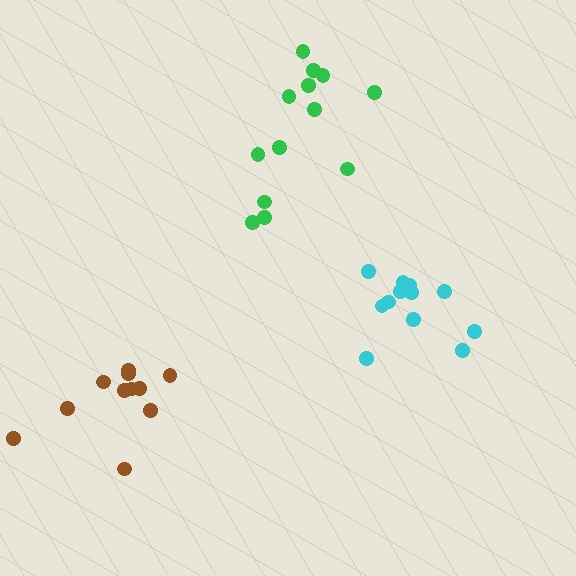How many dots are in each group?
Group 1: 13 dots, Group 2: 12 dots, Group 3: 11 dots (36 total).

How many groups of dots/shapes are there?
There are 3 groups.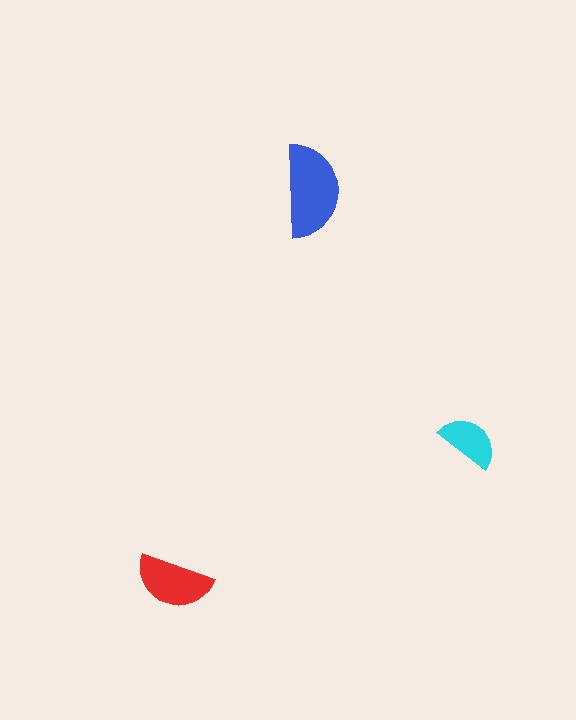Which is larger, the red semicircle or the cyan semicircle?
The red one.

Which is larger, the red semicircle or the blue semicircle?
The blue one.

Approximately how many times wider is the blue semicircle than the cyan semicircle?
About 1.5 times wider.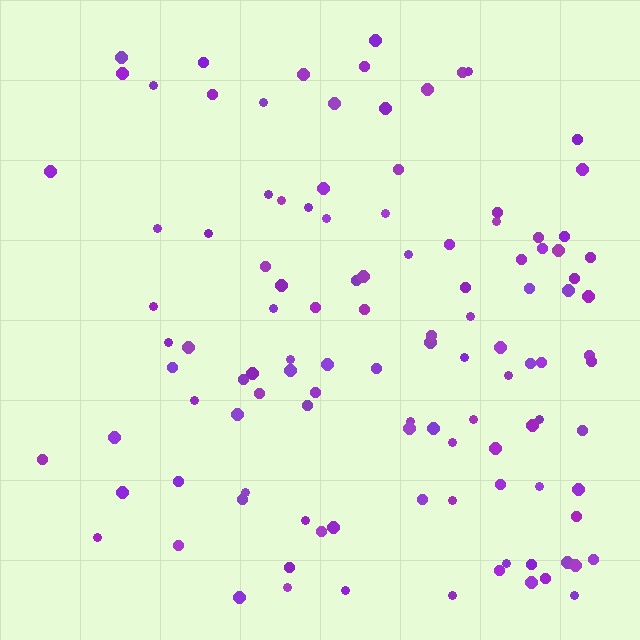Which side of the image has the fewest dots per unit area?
The left.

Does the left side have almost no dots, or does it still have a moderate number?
Still a moderate number, just noticeably fewer than the right.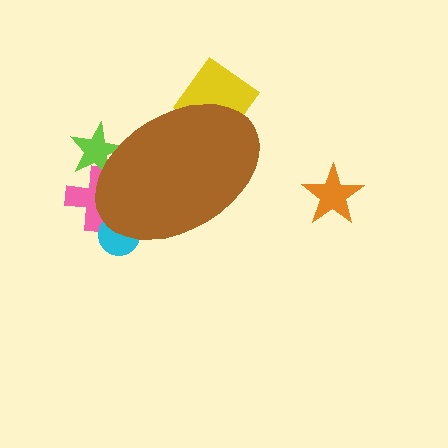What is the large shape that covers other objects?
A brown ellipse.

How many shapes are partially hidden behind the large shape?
4 shapes are partially hidden.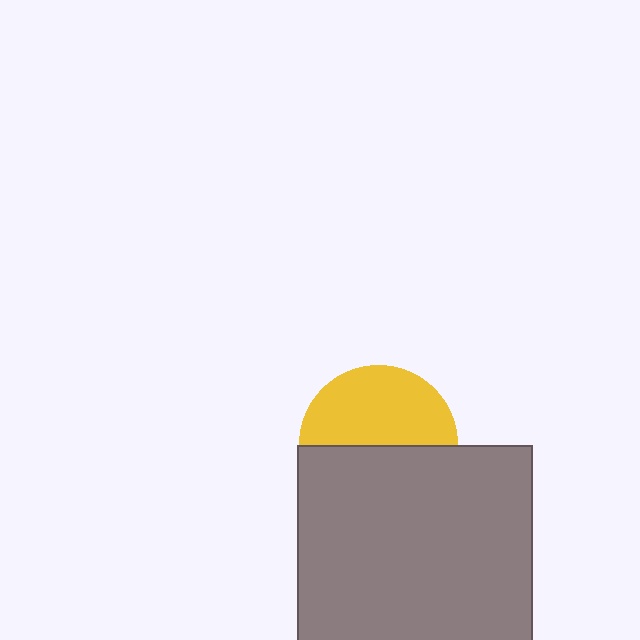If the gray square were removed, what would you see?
You would see the complete yellow circle.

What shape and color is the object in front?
The object in front is a gray square.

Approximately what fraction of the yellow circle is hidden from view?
Roughly 49% of the yellow circle is hidden behind the gray square.